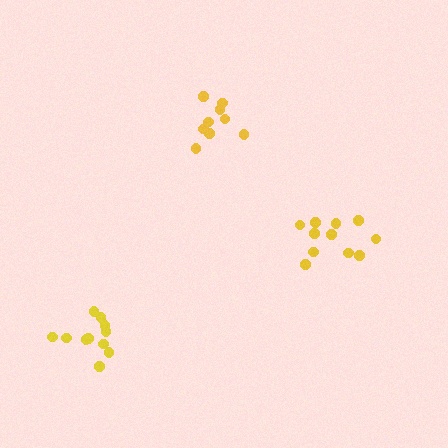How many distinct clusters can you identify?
There are 3 distinct clusters.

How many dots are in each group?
Group 1: 9 dots, Group 2: 11 dots, Group 3: 11 dots (31 total).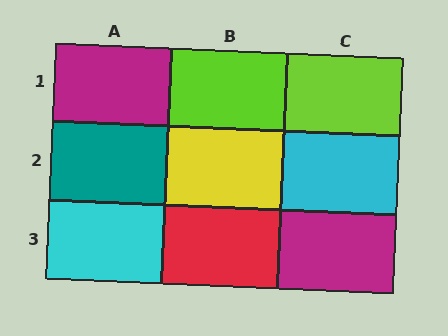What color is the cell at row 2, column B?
Yellow.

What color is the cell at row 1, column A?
Magenta.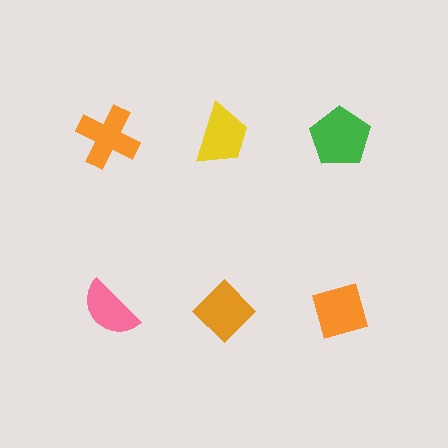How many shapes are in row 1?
3 shapes.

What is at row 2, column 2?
An orange diamond.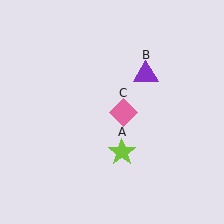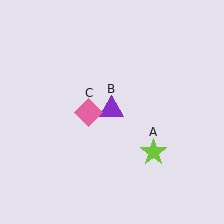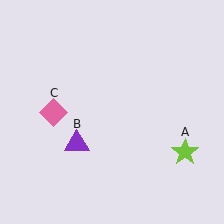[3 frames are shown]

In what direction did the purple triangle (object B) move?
The purple triangle (object B) moved down and to the left.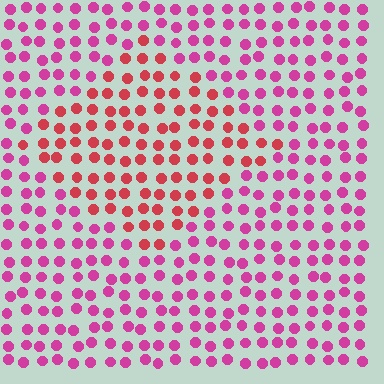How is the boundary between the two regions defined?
The boundary is defined purely by a slight shift in hue (about 34 degrees). Spacing, size, and orientation are identical on both sides.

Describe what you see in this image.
The image is filled with small magenta elements in a uniform arrangement. A diamond-shaped region is visible where the elements are tinted to a slightly different hue, forming a subtle color boundary.